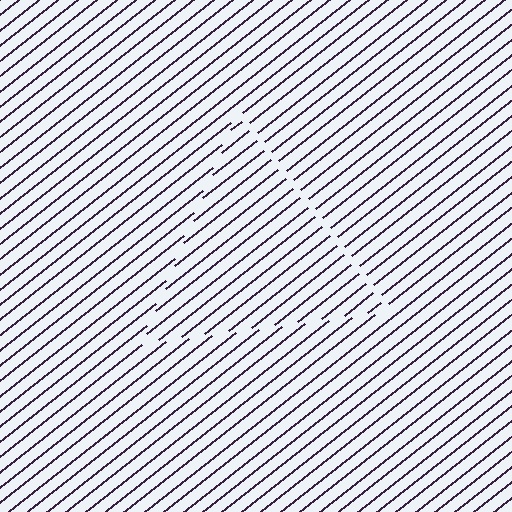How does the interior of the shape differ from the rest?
The interior of the shape contains the same grating, shifted by half a period — the contour is defined by the phase discontinuity where line-ends from the inner and outer gratings abut.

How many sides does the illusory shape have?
3 sides — the line-ends trace a triangle.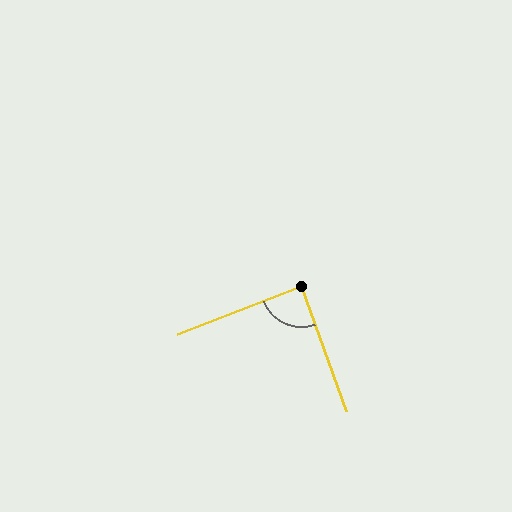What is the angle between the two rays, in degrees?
Approximately 89 degrees.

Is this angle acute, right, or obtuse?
It is approximately a right angle.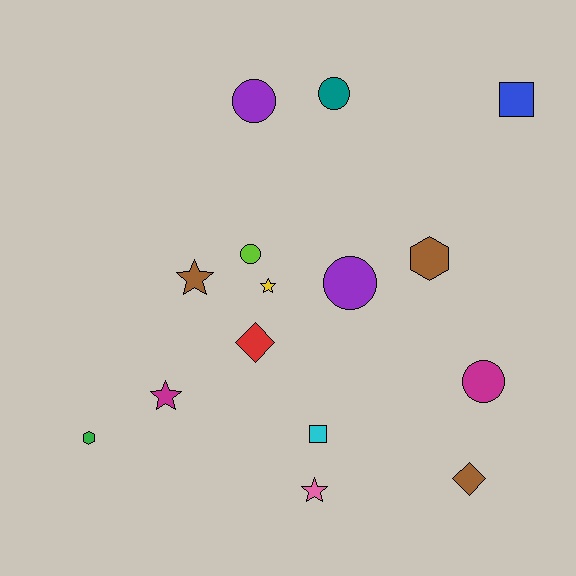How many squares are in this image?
There are 2 squares.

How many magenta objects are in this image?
There are 2 magenta objects.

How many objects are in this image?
There are 15 objects.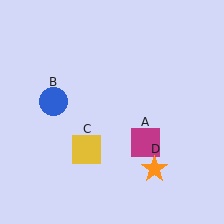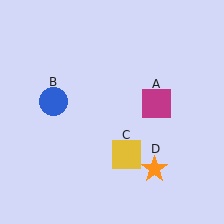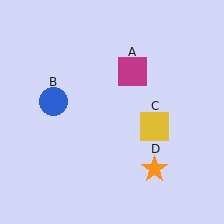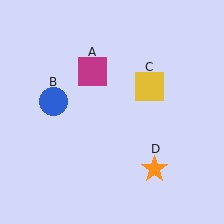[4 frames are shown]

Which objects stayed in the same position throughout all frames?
Blue circle (object B) and orange star (object D) remained stationary.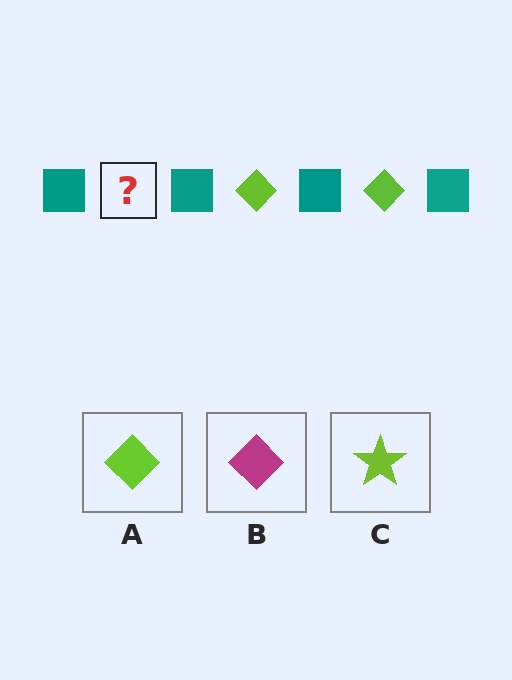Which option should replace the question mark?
Option A.